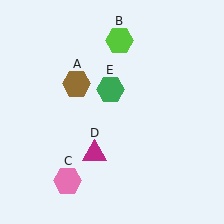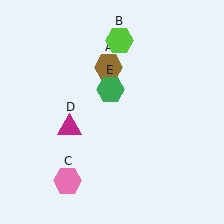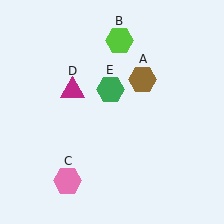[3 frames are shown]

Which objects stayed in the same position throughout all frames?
Lime hexagon (object B) and pink hexagon (object C) and green hexagon (object E) remained stationary.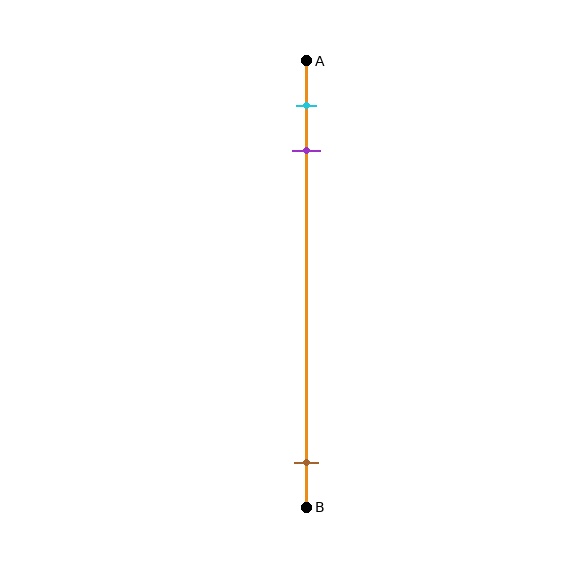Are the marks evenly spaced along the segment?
No, the marks are not evenly spaced.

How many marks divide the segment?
There are 3 marks dividing the segment.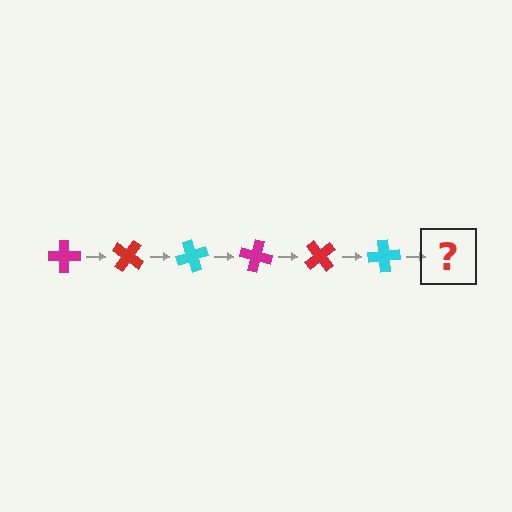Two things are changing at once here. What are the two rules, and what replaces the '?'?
The two rules are that it rotates 35 degrees each step and the color cycles through magenta, red, and cyan. The '?' should be a magenta cross, rotated 210 degrees from the start.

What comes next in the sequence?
The next element should be a magenta cross, rotated 210 degrees from the start.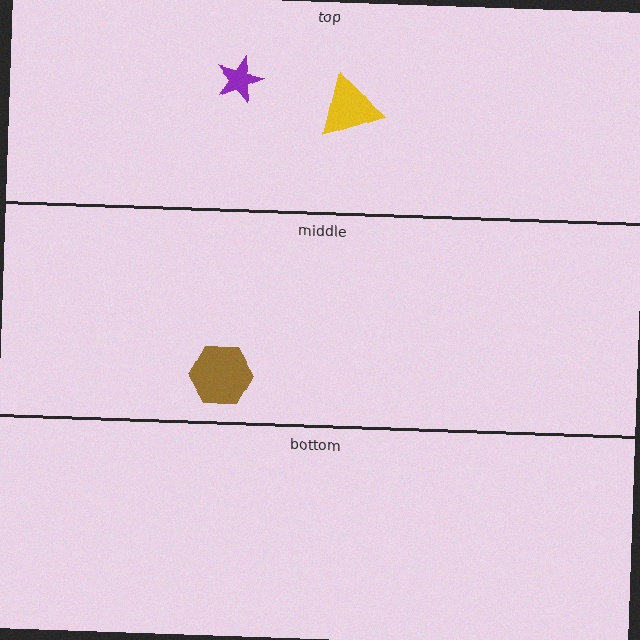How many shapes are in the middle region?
1.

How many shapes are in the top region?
2.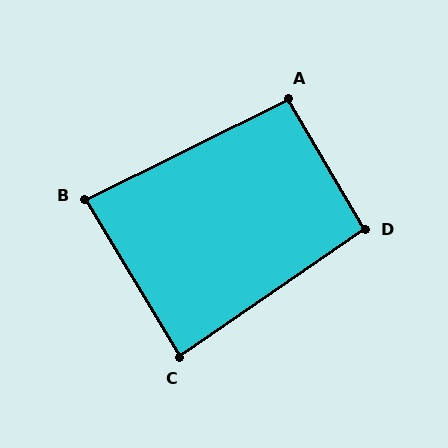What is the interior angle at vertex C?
Approximately 86 degrees (approximately right).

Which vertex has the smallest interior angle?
B, at approximately 86 degrees.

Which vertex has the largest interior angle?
D, at approximately 94 degrees.